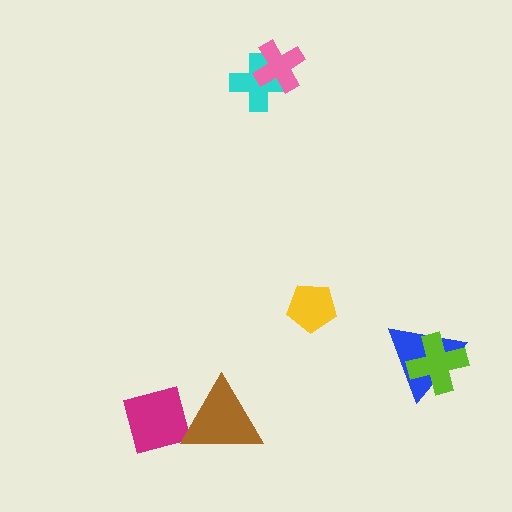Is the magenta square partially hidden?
Yes, it is partially covered by another shape.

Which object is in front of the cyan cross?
The pink cross is in front of the cyan cross.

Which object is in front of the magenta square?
The brown triangle is in front of the magenta square.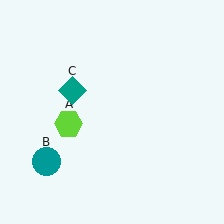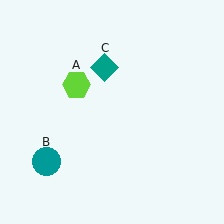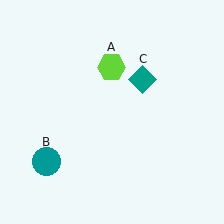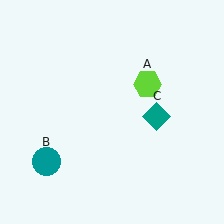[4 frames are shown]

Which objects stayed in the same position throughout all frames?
Teal circle (object B) remained stationary.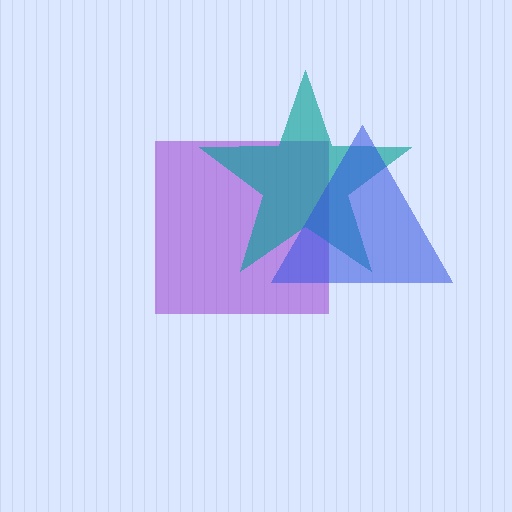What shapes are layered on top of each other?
The layered shapes are: a purple square, a teal star, a blue triangle.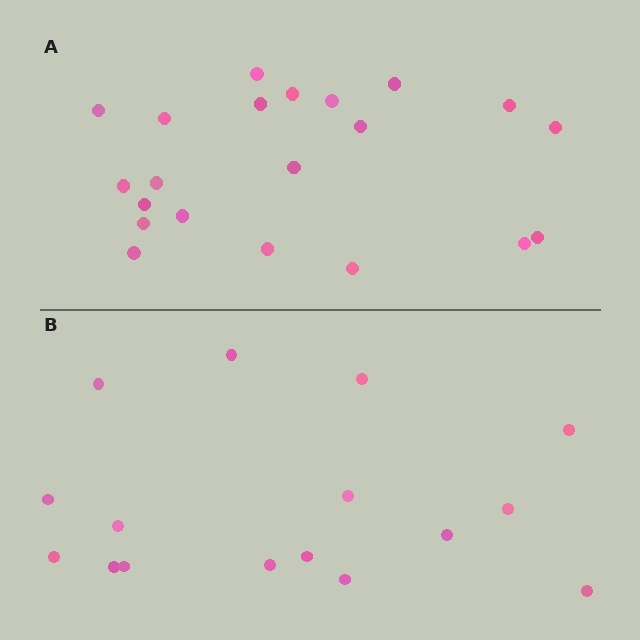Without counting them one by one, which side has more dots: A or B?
Region A (the top region) has more dots.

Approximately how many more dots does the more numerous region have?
Region A has about 5 more dots than region B.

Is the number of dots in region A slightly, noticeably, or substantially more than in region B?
Region A has noticeably more, but not dramatically so. The ratio is roughly 1.3 to 1.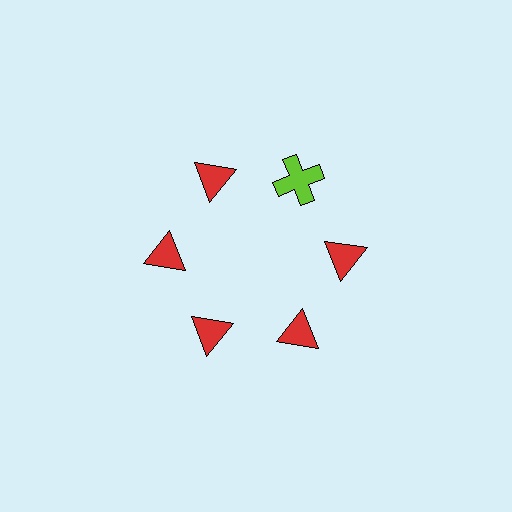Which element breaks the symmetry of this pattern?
The lime cross at roughly the 1 o'clock position breaks the symmetry. All other shapes are red triangles.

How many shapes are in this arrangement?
There are 6 shapes arranged in a ring pattern.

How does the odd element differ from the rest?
It differs in both color (lime instead of red) and shape (cross instead of triangle).